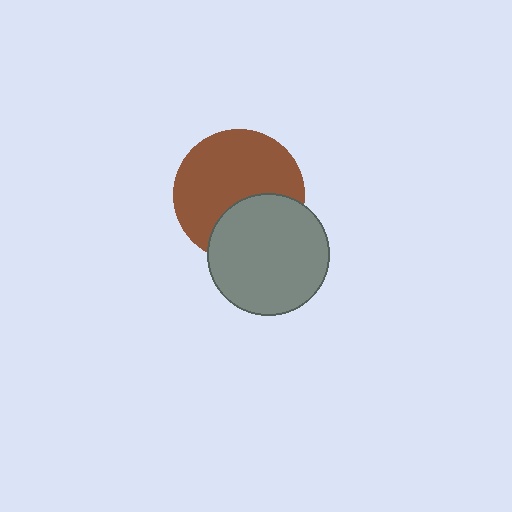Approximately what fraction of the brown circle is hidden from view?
Roughly 34% of the brown circle is hidden behind the gray circle.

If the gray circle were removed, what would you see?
You would see the complete brown circle.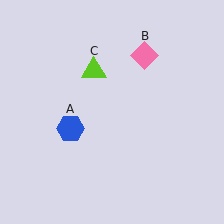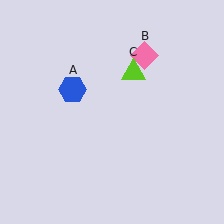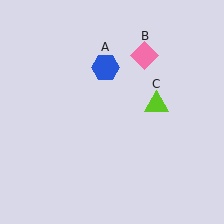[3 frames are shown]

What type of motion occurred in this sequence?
The blue hexagon (object A), lime triangle (object C) rotated clockwise around the center of the scene.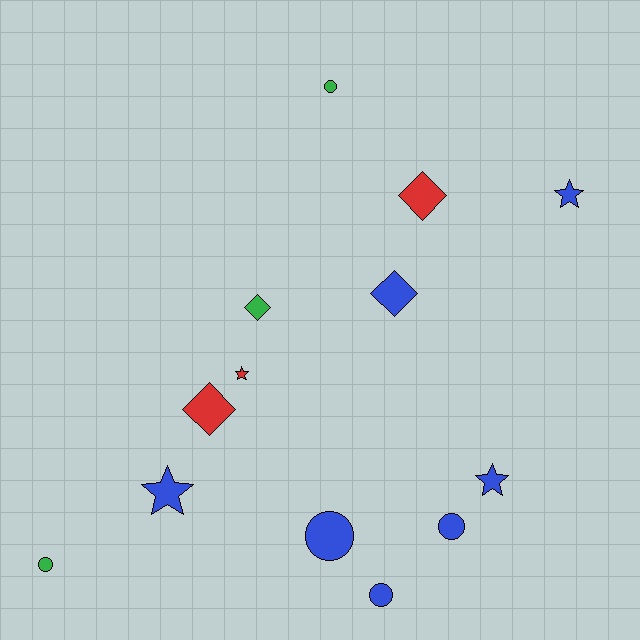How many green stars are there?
There are no green stars.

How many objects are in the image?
There are 13 objects.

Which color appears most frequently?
Blue, with 7 objects.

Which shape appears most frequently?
Circle, with 5 objects.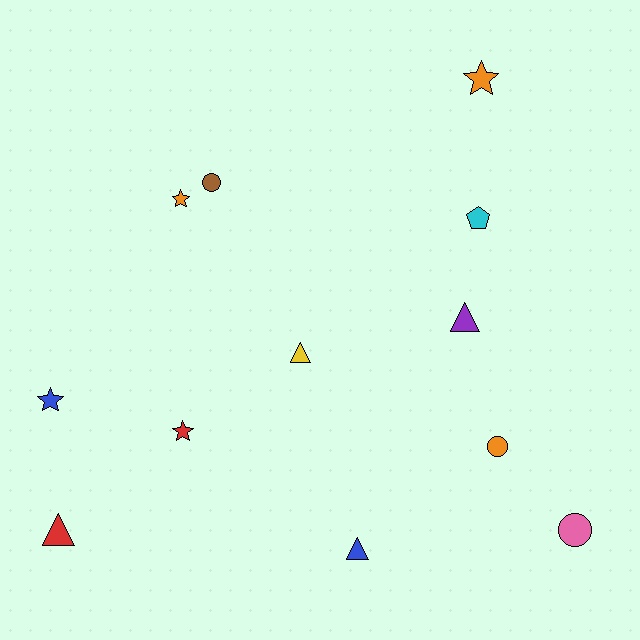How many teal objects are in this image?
There are no teal objects.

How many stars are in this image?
There are 4 stars.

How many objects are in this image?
There are 12 objects.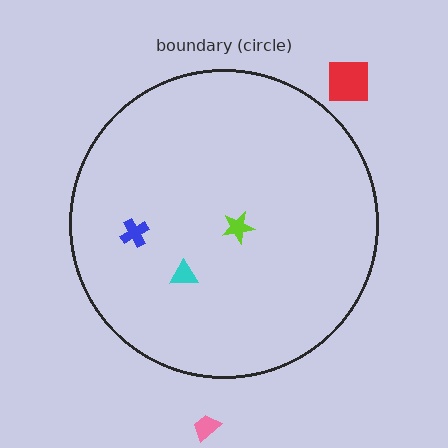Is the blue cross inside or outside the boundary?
Inside.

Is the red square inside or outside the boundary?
Outside.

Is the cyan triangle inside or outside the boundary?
Inside.